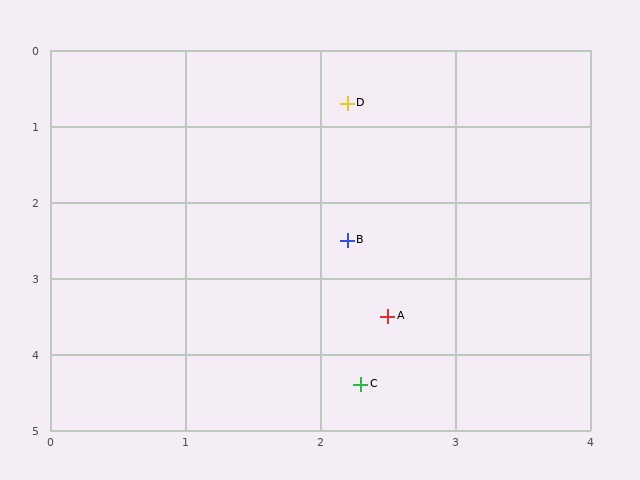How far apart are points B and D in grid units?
Points B and D are about 1.8 grid units apart.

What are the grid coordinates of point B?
Point B is at approximately (2.2, 2.5).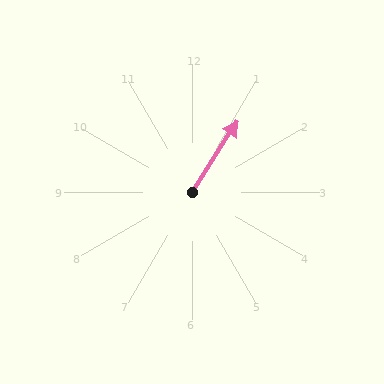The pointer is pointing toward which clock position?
Roughly 1 o'clock.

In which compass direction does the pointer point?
Northeast.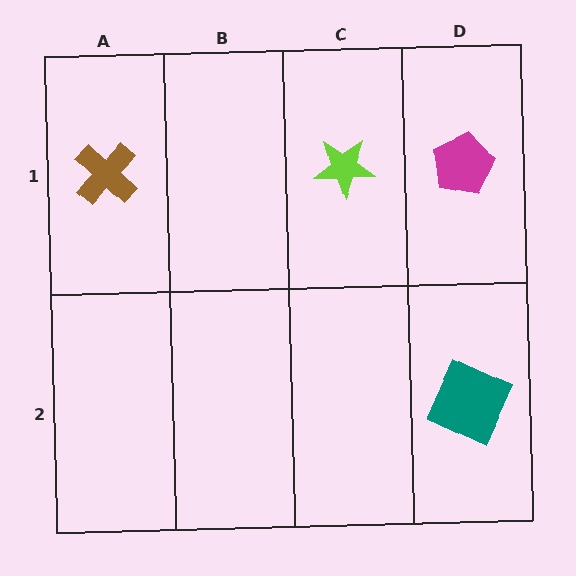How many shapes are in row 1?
3 shapes.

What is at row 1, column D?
A magenta pentagon.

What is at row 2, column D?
A teal square.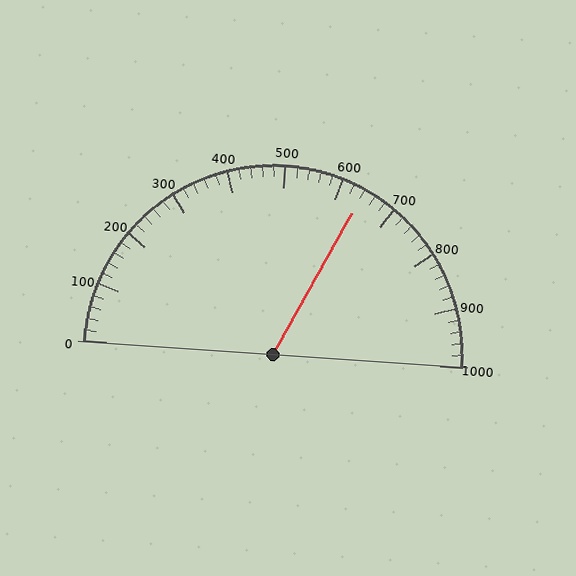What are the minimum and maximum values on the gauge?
The gauge ranges from 0 to 1000.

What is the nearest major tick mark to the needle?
The nearest major tick mark is 600.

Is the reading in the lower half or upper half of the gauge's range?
The reading is in the upper half of the range (0 to 1000).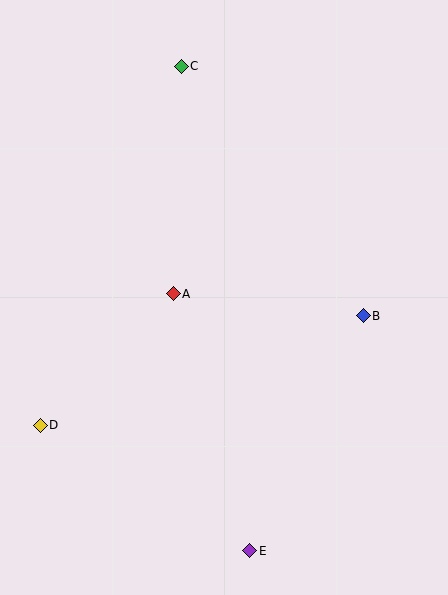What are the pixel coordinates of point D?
Point D is at (40, 425).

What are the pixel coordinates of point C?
Point C is at (181, 66).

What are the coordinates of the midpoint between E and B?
The midpoint between E and B is at (307, 433).